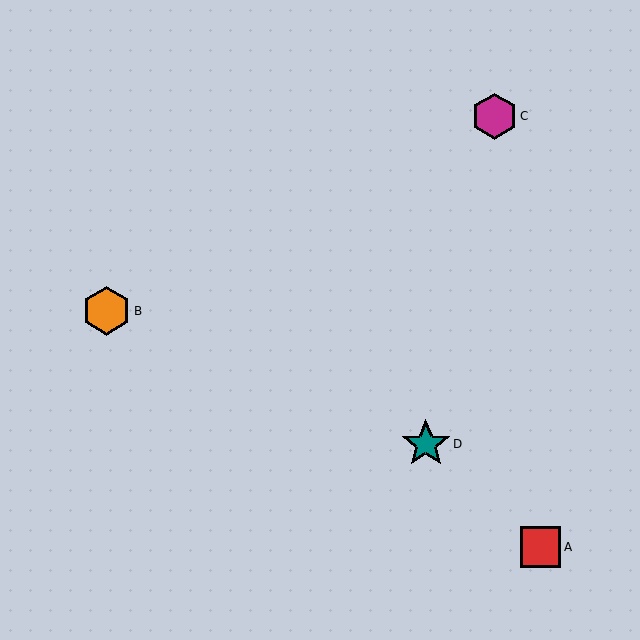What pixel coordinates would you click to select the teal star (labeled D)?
Click at (426, 444) to select the teal star D.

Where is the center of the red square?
The center of the red square is at (540, 547).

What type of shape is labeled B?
Shape B is an orange hexagon.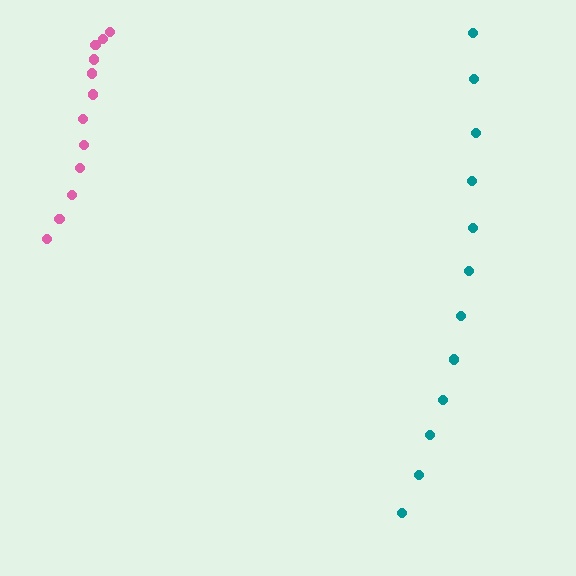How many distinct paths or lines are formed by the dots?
There are 2 distinct paths.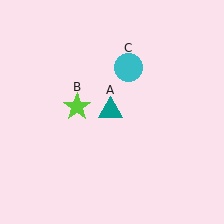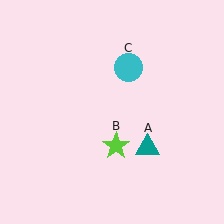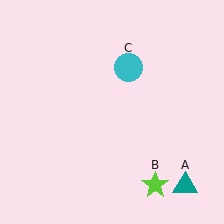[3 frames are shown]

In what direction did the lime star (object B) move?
The lime star (object B) moved down and to the right.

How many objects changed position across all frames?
2 objects changed position: teal triangle (object A), lime star (object B).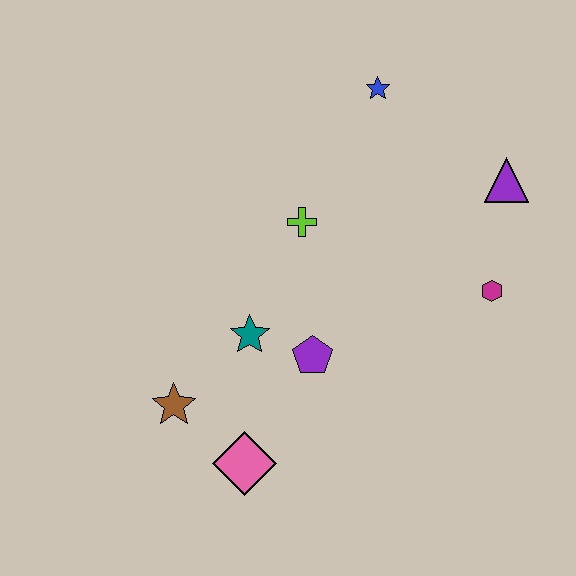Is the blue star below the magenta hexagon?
No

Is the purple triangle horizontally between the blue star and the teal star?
No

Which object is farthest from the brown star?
The purple triangle is farthest from the brown star.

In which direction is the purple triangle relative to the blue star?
The purple triangle is to the right of the blue star.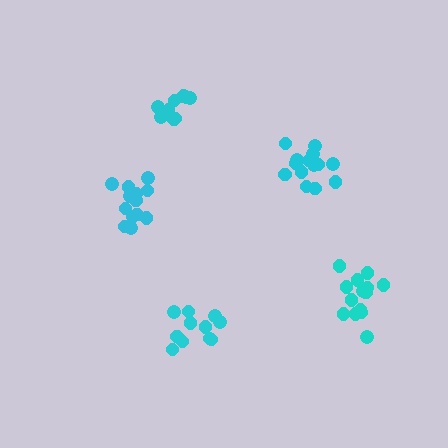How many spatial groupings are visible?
There are 5 spatial groupings.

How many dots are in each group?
Group 1: 14 dots, Group 2: 13 dots, Group 3: 14 dots, Group 4: 9 dots, Group 5: 11 dots (61 total).